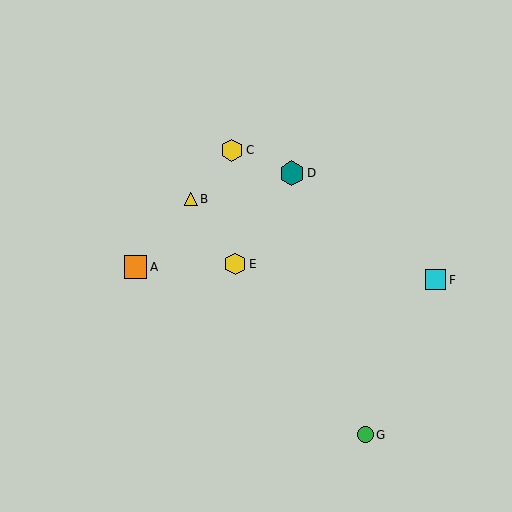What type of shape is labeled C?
Shape C is a yellow hexagon.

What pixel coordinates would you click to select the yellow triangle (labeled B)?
Click at (191, 199) to select the yellow triangle B.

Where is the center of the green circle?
The center of the green circle is at (365, 435).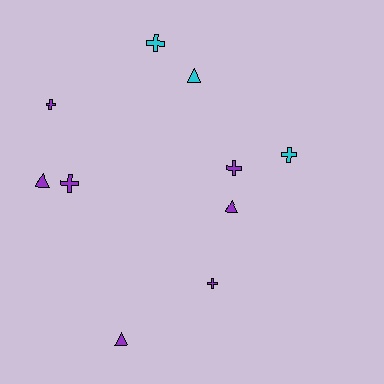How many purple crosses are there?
There are 4 purple crosses.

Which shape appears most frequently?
Cross, with 6 objects.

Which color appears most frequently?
Purple, with 7 objects.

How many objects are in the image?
There are 10 objects.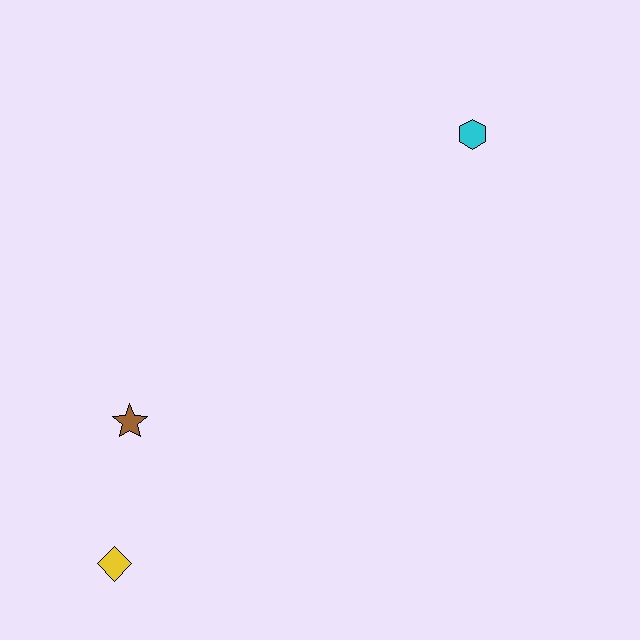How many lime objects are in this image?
There are no lime objects.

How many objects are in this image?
There are 3 objects.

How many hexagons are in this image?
There is 1 hexagon.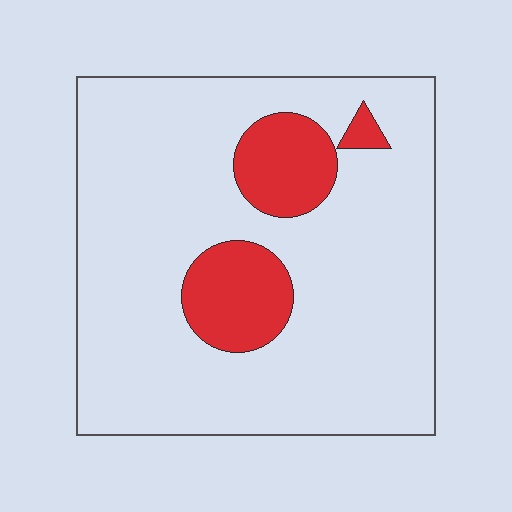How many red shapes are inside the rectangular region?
3.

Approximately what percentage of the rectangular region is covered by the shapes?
Approximately 15%.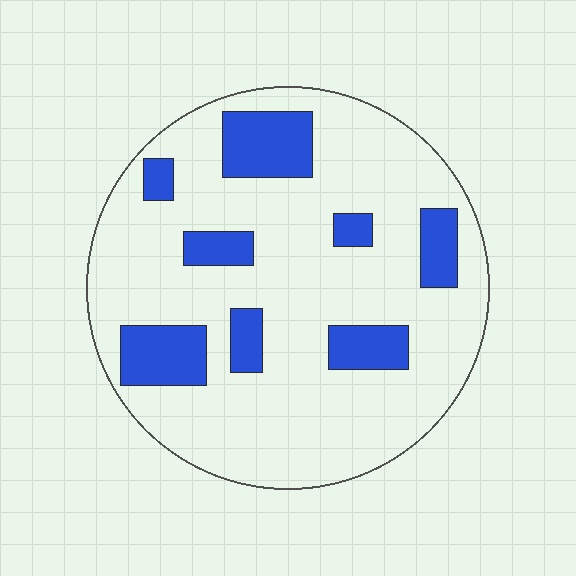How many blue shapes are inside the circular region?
8.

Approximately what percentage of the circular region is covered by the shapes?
Approximately 20%.